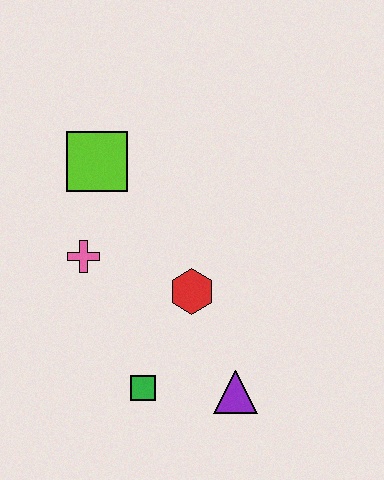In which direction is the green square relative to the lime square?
The green square is below the lime square.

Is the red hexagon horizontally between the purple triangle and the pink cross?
Yes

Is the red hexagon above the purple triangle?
Yes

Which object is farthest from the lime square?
The purple triangle is farthest from the lime square.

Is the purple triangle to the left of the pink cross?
No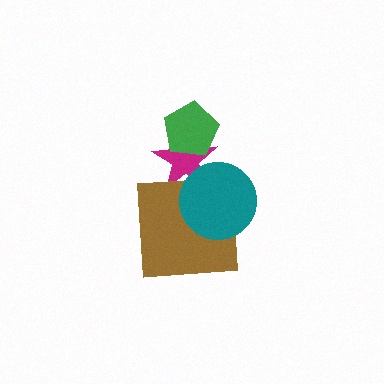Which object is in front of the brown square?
The teal circle is in front of the brown square.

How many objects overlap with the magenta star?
3 objects overlap with the magenta star.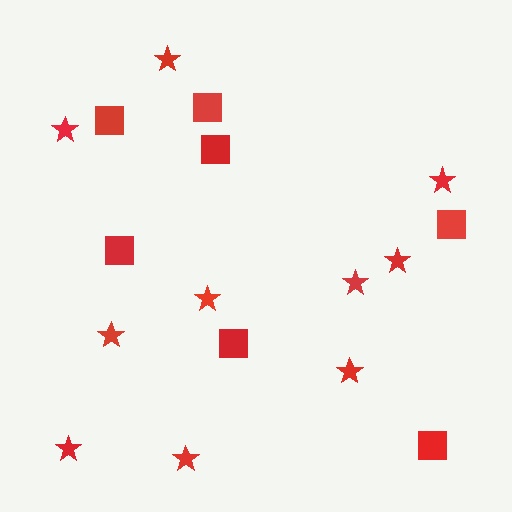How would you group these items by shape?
There are 2 groups: one group of squares (7) and one group of stars (10).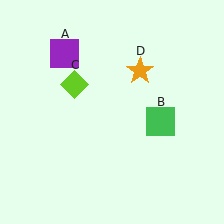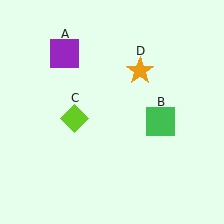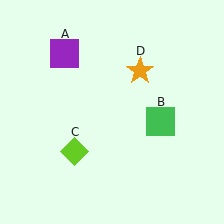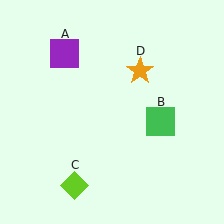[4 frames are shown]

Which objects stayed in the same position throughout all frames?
Purple square (object A) and green square (object B) and orange star (object D) remained stationary.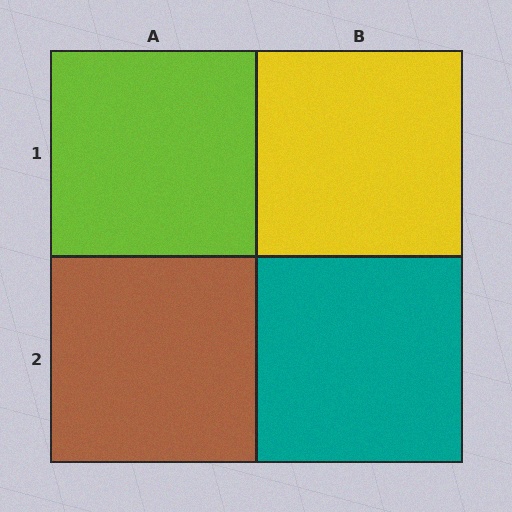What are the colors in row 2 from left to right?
Brown, teal.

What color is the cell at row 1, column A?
Lime.